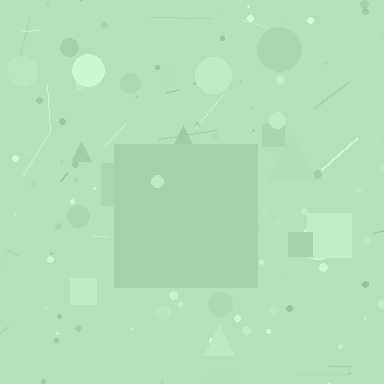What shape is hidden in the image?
A square is hidden in the image.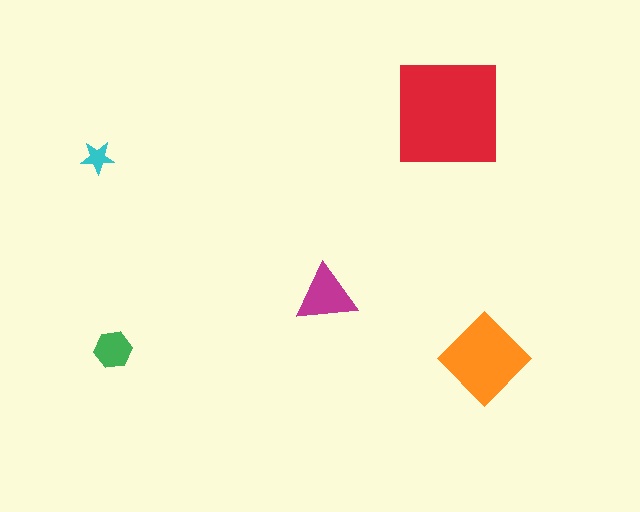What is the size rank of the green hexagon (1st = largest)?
4th.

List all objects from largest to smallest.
The red square, the orange diamond, the magenta triangle, the green hexagon, the cyan star.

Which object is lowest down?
The orange diamond is bottommost.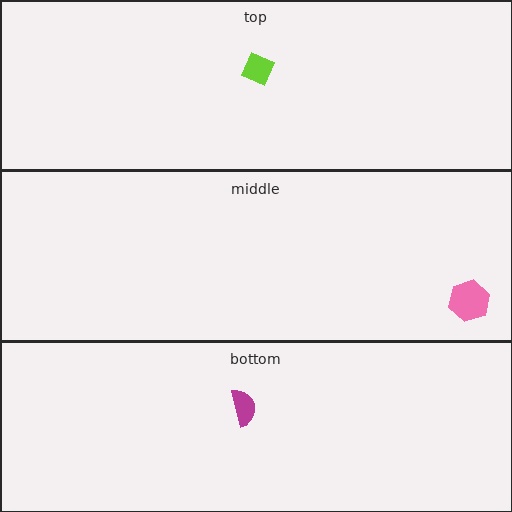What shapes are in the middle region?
The pink hexagon.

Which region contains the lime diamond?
The top region.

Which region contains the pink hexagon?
The middle region.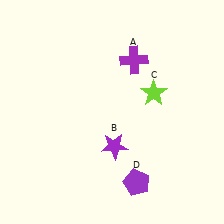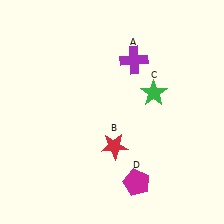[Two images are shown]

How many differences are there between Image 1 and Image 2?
There are 3 differences between the two images.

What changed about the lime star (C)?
In Image 1, C is lime. In Image 2, it changed to green.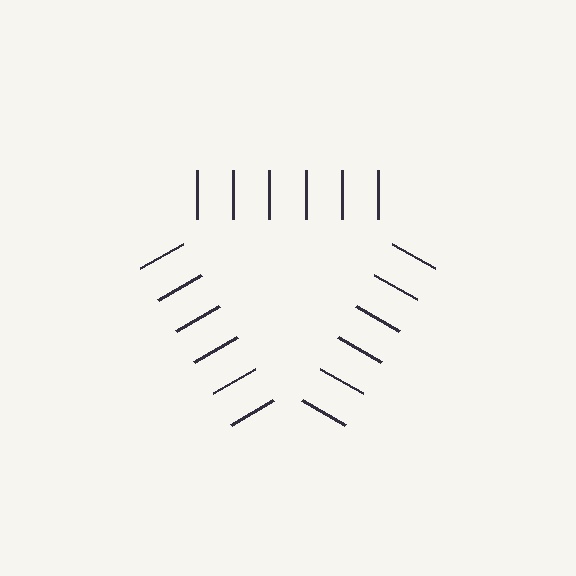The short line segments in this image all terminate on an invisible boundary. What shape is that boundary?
An illusory triangle — the line segments terminate on its edges but no continuous stroke is drawn.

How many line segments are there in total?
18 — 6 along each of the 3 edges.